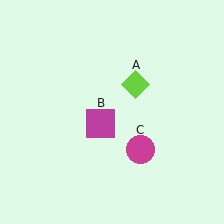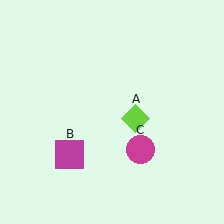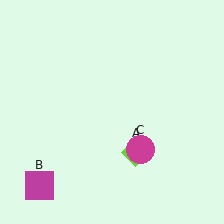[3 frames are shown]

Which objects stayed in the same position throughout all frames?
Magenta circle (object C) remained stationary.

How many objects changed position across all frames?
2 objects changed position: lime diamond (object A), magenta square (object B).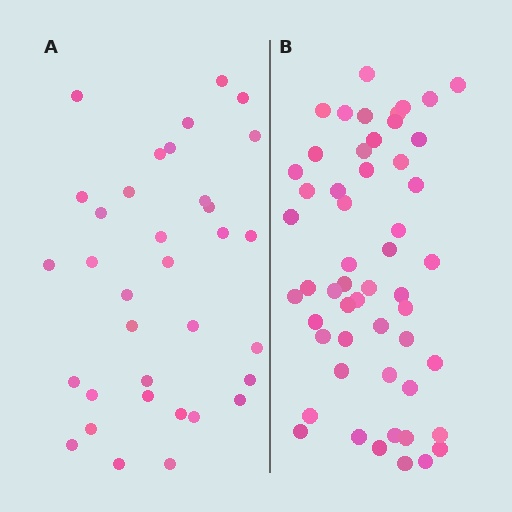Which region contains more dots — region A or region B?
Region B (the right region) has more dots.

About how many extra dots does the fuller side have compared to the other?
Region B has approximately 20 more dots than region A.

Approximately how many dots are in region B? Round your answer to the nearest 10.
About 50 dots. (The exact count is 53, which rounds to 50.)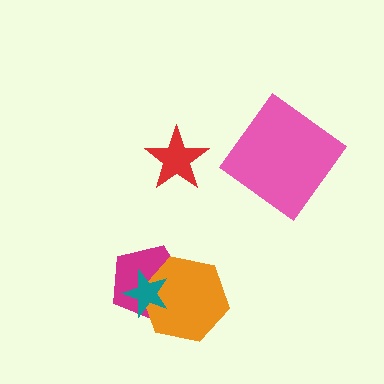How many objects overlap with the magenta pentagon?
2 objects overlap with the magenta pentagon.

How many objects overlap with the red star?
0 objects overlap with the red star.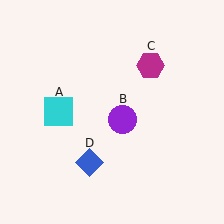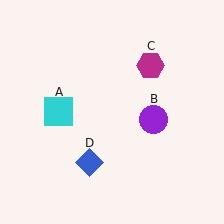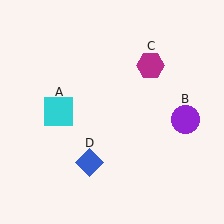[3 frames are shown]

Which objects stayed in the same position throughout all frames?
Cyan square (object A) and magenta hexagon (object C) and blue diamond (object D) remained stationary.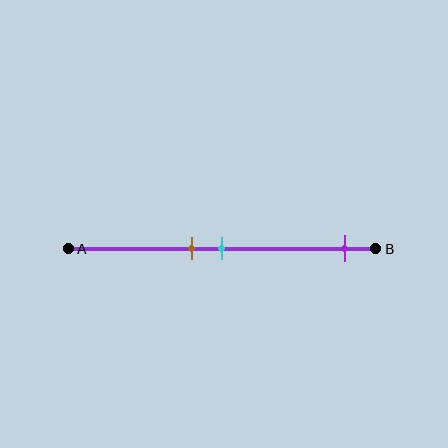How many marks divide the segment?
There are 3 marks dividing the segment.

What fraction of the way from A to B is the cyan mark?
The cyan mark is approximately 50% (0.5) of the way from A to B.